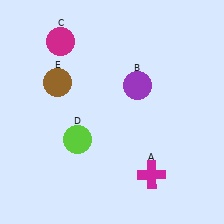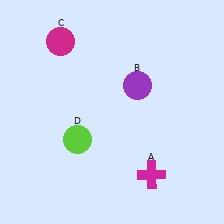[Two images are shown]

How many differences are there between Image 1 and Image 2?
There is 1 difference between the two images.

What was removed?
The brown circle (E) was removed in Image 2.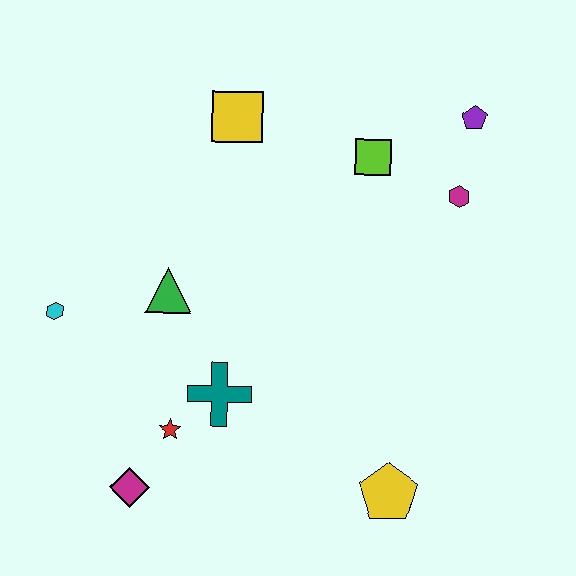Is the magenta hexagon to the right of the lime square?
Yes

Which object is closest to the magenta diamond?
The red star is closest to the magenta diamond.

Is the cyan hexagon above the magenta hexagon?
No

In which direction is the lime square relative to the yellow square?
The lime square is to the right of the yellow square.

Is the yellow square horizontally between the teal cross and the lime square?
Yes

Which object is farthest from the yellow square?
The yellow pentagon is farthest from the yellow square.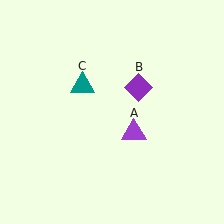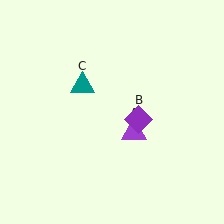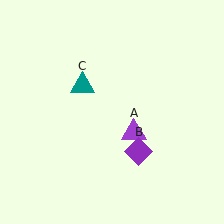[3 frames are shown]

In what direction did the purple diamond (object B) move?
The purple diamond (object B) moved down.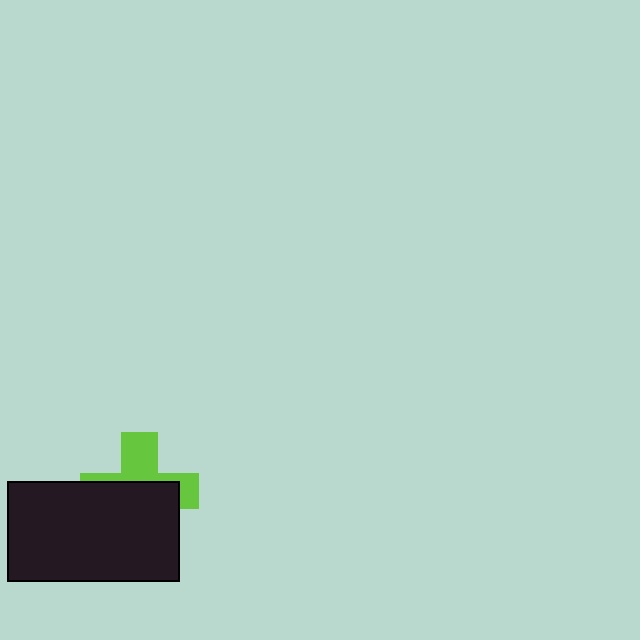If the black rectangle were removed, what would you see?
You would see the complete lime cross.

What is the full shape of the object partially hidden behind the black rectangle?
The partially hidden object is a lime cross.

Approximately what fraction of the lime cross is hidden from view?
Roughly 58% of the lime cross is hidden behind the black rectangle.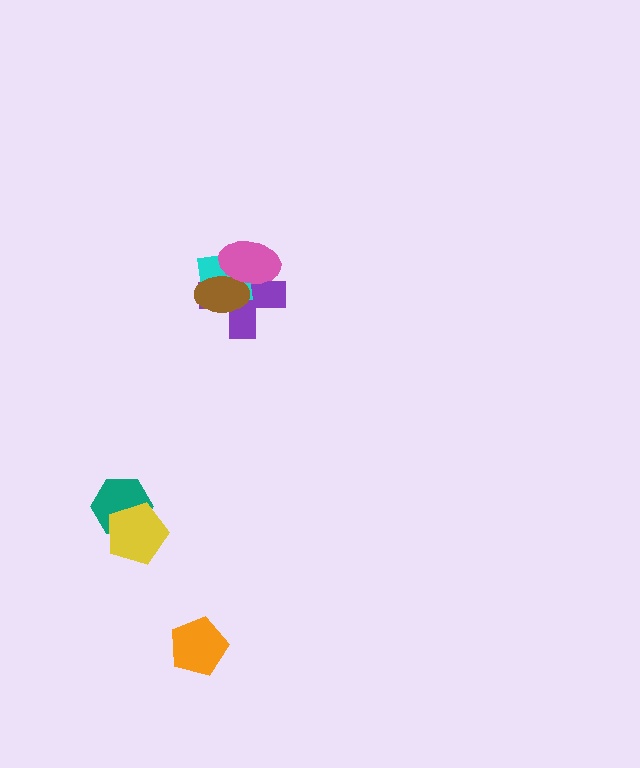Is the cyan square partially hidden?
Yes, it is partially covered by another shape.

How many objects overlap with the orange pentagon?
0 objects overlap with the orange pentagon.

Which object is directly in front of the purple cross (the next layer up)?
The cyan square is directly in front of the purple cross.